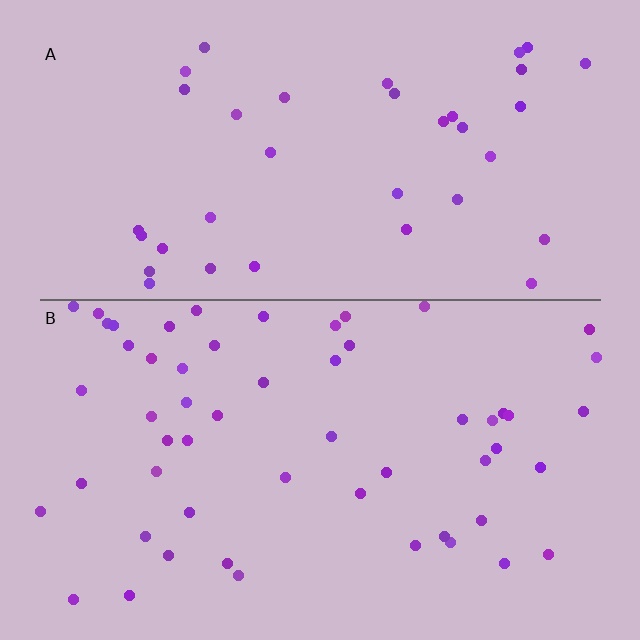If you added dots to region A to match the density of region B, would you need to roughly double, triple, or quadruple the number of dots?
Approximately double.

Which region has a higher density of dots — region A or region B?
B (the bottom).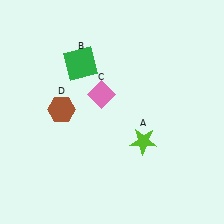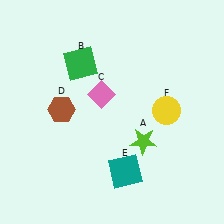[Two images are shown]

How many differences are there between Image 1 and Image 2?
There are 2 differences between the two images.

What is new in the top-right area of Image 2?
A yellow circle (F) was added in the top-right area of Image 2.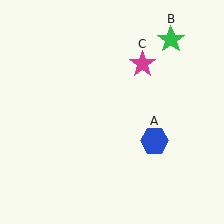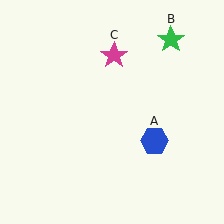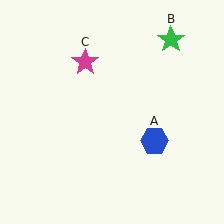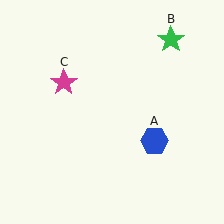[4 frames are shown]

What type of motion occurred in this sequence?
The magenta star (object C) rotated counterclockwise around the center of the scene.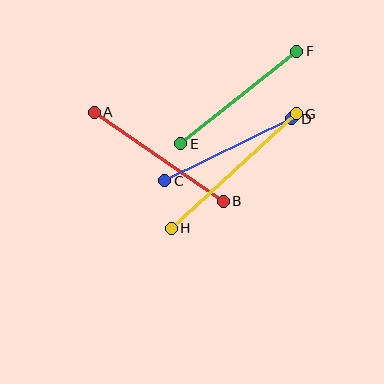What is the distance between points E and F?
The distance is approximately 148 pixels.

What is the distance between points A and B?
The distance is approximately 157 pixels.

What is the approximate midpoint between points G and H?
The midpoint is at approximately (234, 171) pixels.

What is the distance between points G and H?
The distance is approximately 170 pixels.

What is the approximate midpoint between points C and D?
The midpoint is at approximately (228, 150) pixels.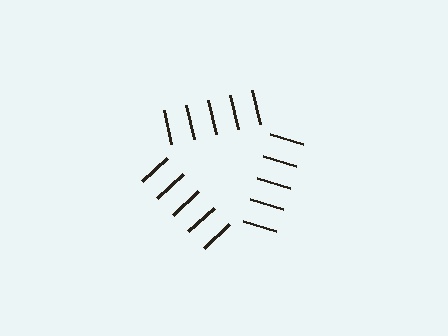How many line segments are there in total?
15 — 5 along each of the 3 edges.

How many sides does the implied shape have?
3 sides — the line-ends trace a triangle.